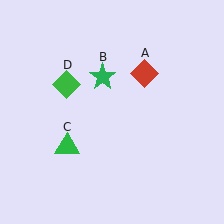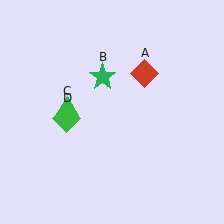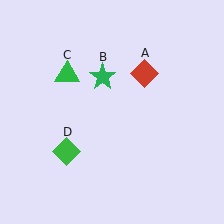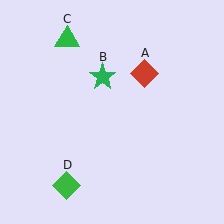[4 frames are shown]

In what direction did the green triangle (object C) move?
The green triangle (object C) moved up.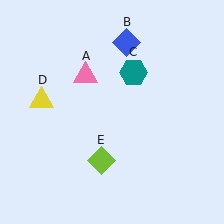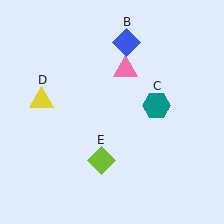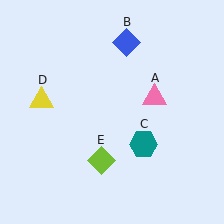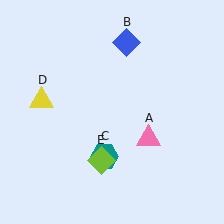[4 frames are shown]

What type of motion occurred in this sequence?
The pink triangle (object A), teal hexagon (object C) rotated clockwise around the center of the scene.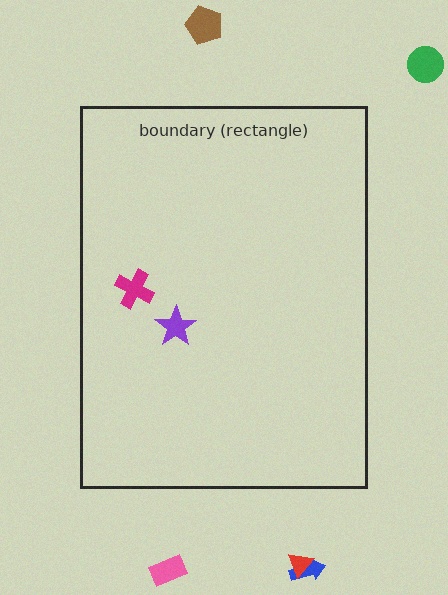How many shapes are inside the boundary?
2 inside, 5 outside.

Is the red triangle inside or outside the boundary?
Outside.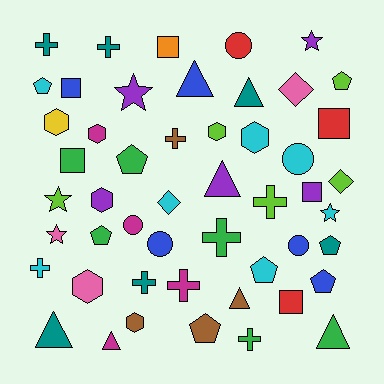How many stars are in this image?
There are 5 stars.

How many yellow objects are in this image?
There is 1 yellow object.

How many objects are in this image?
There are 50 objects.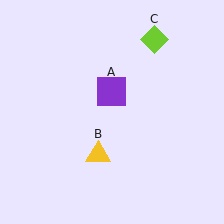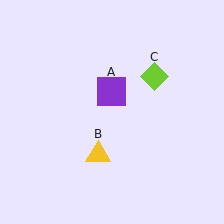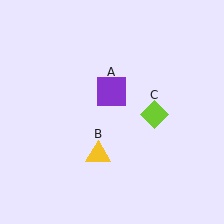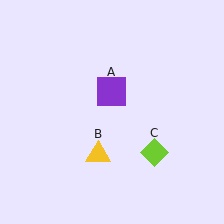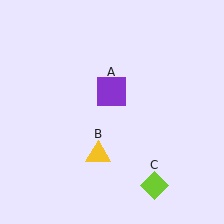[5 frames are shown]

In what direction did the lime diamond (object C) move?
The lime diamond (object C) moved down.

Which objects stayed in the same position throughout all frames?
Purple square (object A) and yellow triangle (object B) remained stationary.